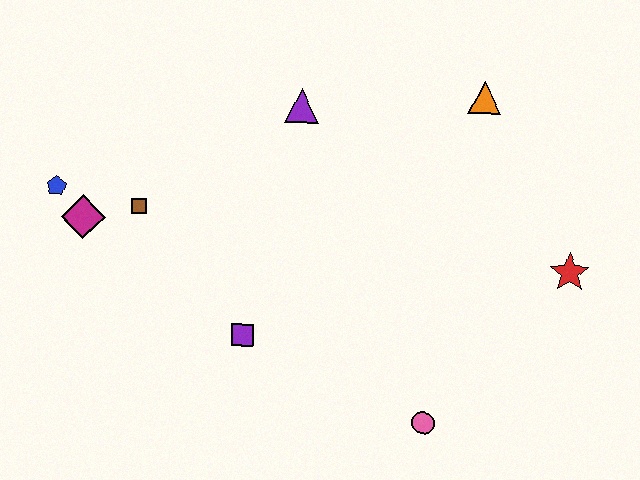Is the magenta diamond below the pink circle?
No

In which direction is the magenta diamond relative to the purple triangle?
The magenta diamond is to the left of the purple triangle.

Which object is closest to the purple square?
The brown square is closest to the purple square.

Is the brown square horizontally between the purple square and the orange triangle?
No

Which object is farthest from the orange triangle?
The blue pentagon is farthest from the orange triangle.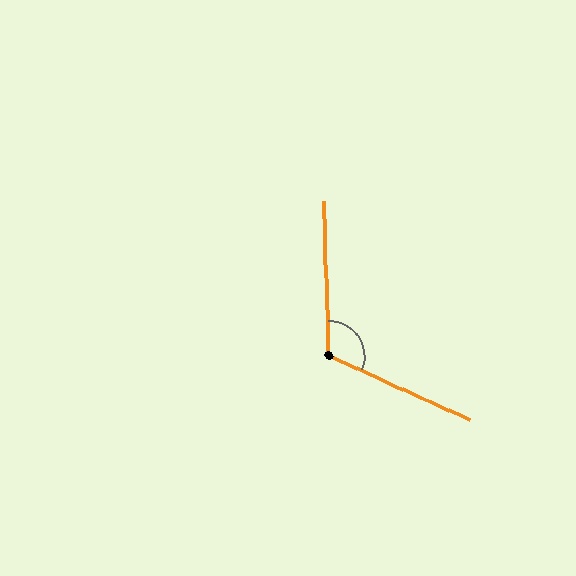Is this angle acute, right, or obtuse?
It is obtuse.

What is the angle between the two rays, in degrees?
Approximately 116 degrees.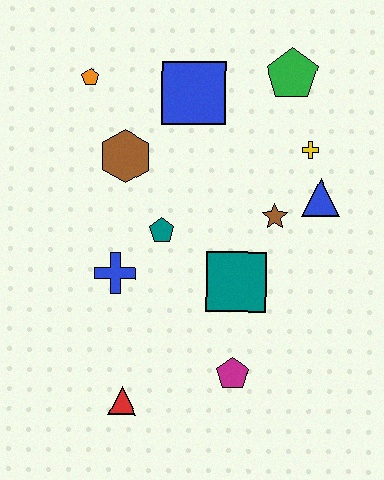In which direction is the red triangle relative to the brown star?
The red triangle is below the brown star.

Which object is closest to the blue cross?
The teal pentagon is closest to the blue cross.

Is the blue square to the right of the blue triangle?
No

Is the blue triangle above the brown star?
Yes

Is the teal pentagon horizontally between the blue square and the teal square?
No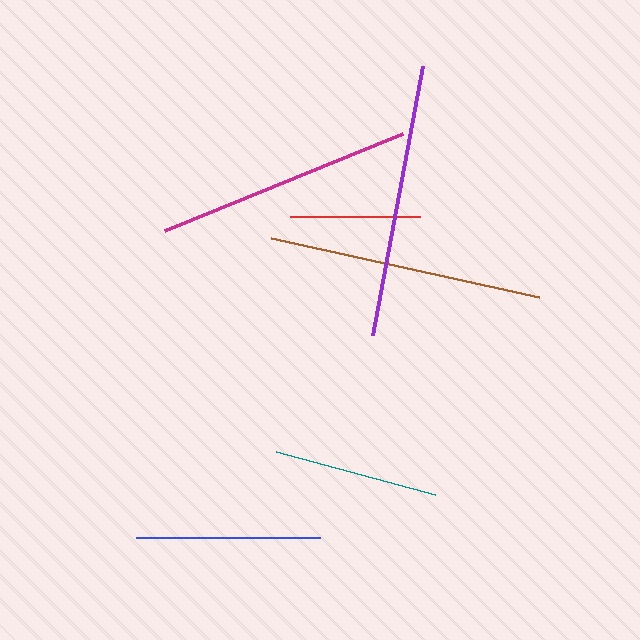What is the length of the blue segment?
The blue segment is approximately 184 pixels long.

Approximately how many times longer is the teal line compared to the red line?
The teal line is approximately 1.3 times the length of the red line.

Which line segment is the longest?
The brown line is the longest at approximately 274 pixels.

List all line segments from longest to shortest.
From longest to shortest: brown, purple, magenta, blue, teal, red.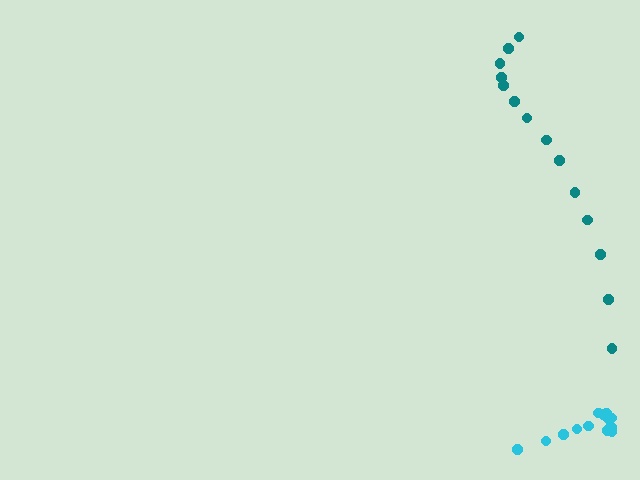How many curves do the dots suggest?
There are 2 distinct paths.